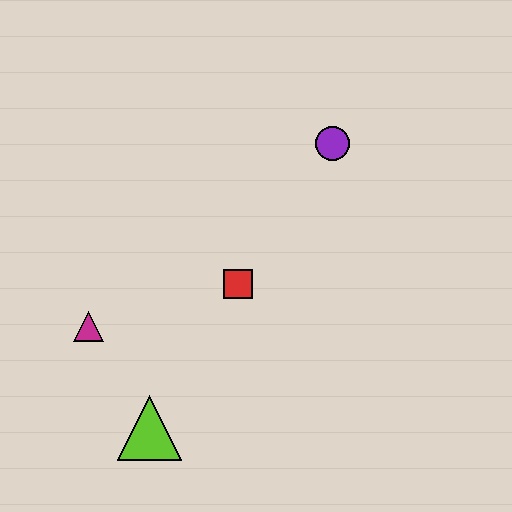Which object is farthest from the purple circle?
The lime triangle is farthest from the purple circle.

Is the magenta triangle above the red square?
No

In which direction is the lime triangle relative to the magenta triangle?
The lime triangle is below the magenta triangle.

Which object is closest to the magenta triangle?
The lime triangle is closest to the magenta triangle.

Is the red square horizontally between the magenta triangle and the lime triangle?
No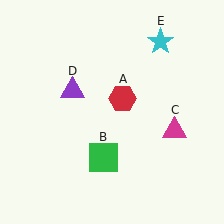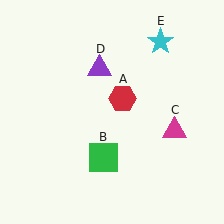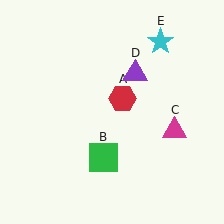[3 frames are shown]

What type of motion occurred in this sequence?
The purple triangle (object D) rotated clockwise around the center of the scene.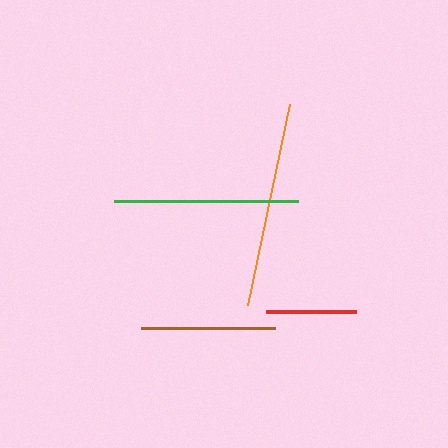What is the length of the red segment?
The red segment is approximately 90 pixels long.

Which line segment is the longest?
The orange line is the longest at approximately 206 pixels.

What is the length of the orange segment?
The orange segment is approximately 206 pixels long.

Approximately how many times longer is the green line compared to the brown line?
The green line is approximately 1.4 times the length of the brown line.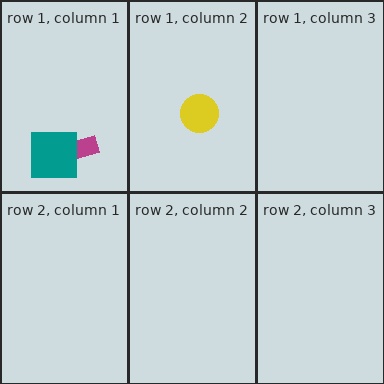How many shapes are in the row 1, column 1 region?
2.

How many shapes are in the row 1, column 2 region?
1.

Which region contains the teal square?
The row 1, column 1 region.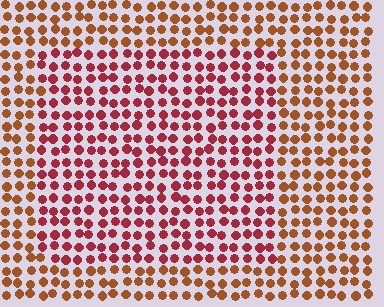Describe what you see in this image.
The image is filled with small brown elements in a uniform arrangement. A rectangle-shaped region is visible where the elements are tinted to a slightly different hue, forming a subtle color boundary.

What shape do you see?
I see a rectangle.